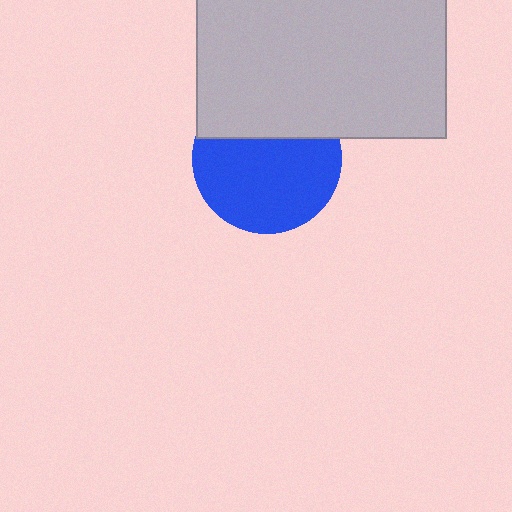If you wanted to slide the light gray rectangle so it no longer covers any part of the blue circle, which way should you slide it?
Slide it up — that is the most direct way to separate the two shapes.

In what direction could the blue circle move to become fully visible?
The blue circle could move down. That would shift it out from behind the light gray rectangle entirely.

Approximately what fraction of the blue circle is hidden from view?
Roughly 34% of the blue circle is hidden behind the light gray rectangle.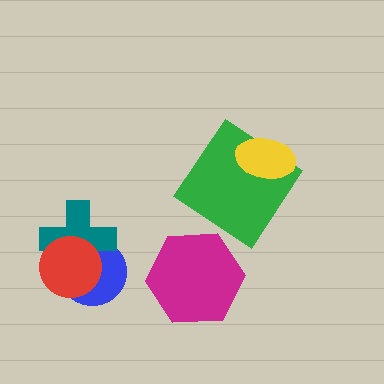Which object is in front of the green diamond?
The yellow ellipse is in front of the green diamond.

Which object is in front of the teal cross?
The red circle is in front of the teal cross.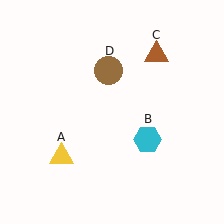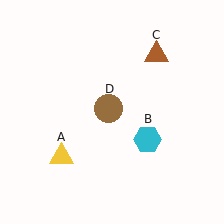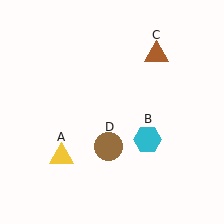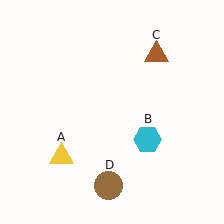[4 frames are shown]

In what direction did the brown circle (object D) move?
The brown circle (object D) moved down.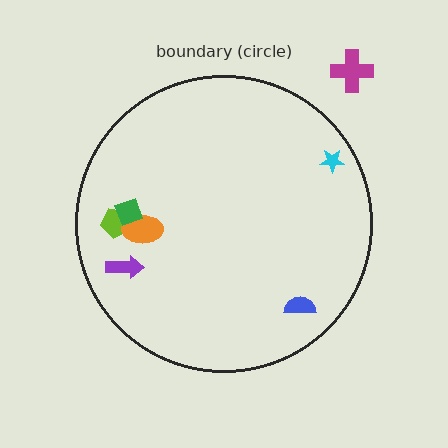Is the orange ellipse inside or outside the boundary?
Inside.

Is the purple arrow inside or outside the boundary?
Inside.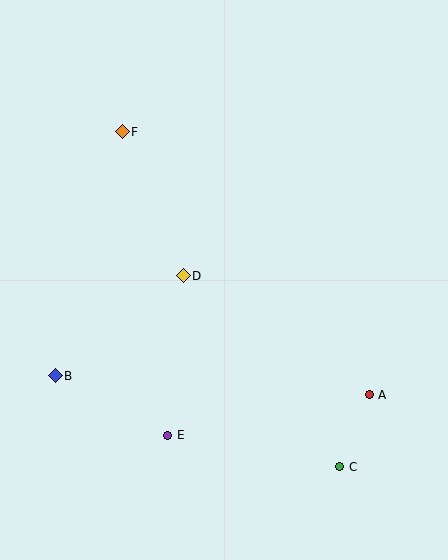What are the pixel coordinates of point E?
Point E is at (168, 435).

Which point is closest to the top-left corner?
Point F is closest to the top-left corner.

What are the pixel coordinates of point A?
Point A is at (369, 395).